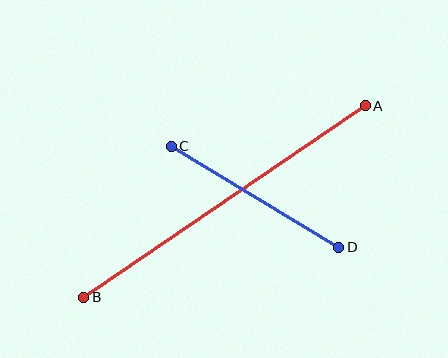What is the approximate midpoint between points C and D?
The midpoint is at approximately (255, 197) pixels.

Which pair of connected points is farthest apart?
Points A and B are farthest apart.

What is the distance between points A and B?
The distance is approximately 340 pixels.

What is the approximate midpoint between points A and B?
The midpoint is at approximately (225, 202) pixels.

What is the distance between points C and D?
The distance is approximately 195 pixels.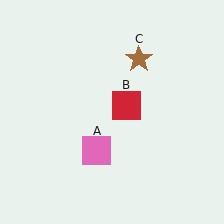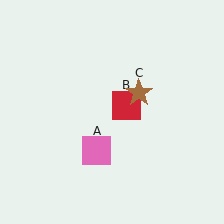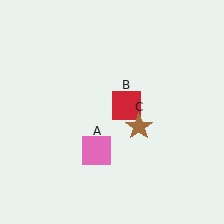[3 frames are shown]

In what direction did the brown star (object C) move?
The brown star (object C) moved down.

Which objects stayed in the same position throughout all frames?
Pink square (object A) and red square (object B) remained stationary.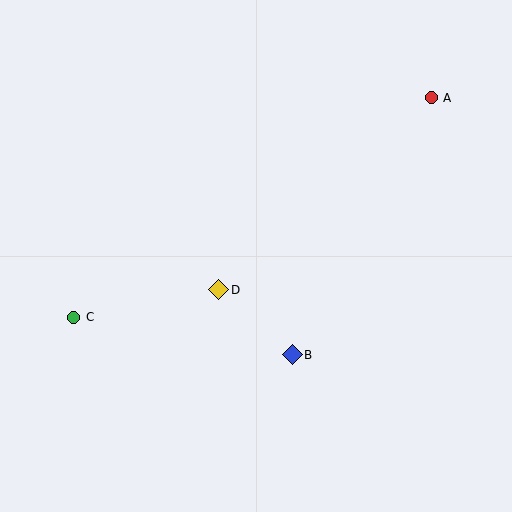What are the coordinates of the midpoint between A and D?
The midpoint between A and D is at (325, 194).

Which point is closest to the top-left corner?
Point C is closest to the top-left corner.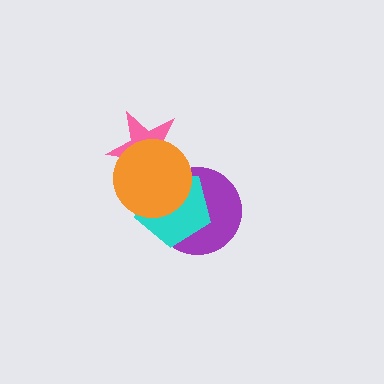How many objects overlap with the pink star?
2 objects overlap with the pink star.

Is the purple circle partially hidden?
Yes, it is partially covered by another shape.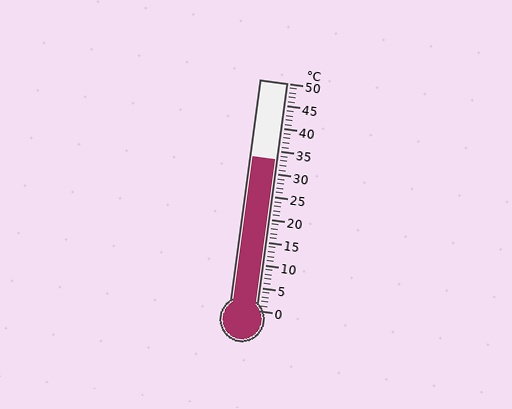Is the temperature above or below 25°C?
The temperature is above 25°C.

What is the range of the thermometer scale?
The thermometer scale ranges from 0°C to 50°C.